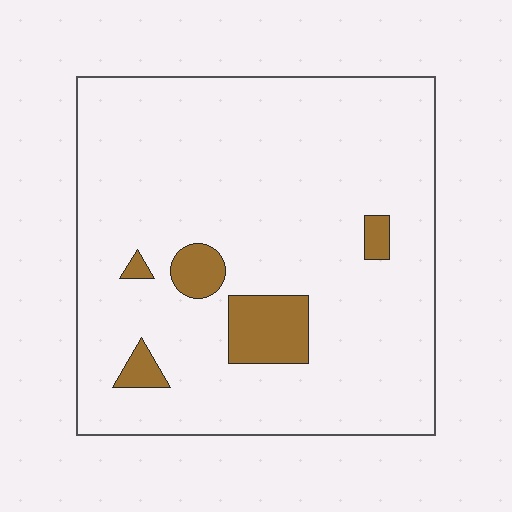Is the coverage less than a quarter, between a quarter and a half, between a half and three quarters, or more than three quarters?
Less than a quarter.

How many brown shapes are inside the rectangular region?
5.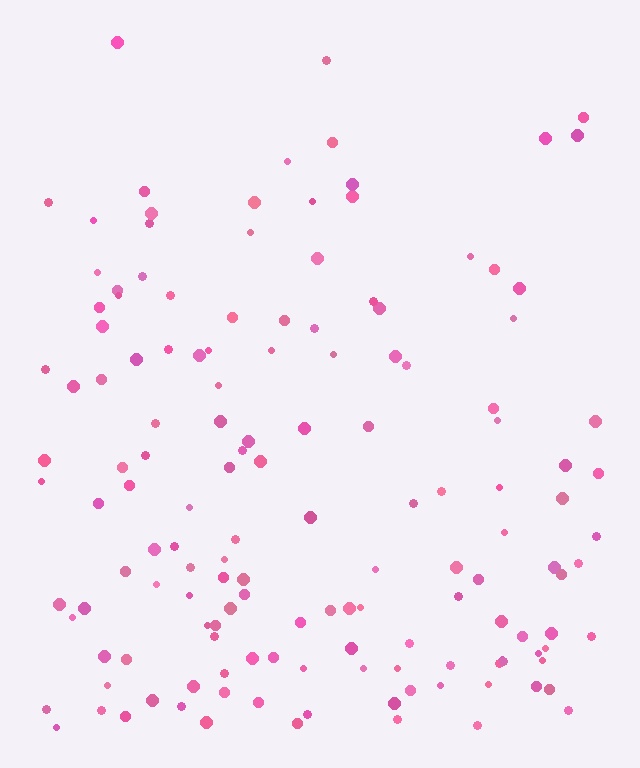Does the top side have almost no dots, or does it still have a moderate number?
Still a moderate number, just noticeably fewer than the bottom.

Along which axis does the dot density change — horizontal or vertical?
Vertical.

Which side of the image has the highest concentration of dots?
The bottom.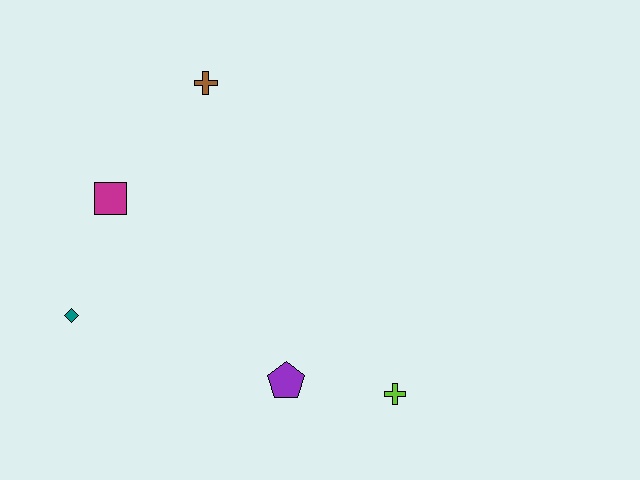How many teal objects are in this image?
There is 1 teal object.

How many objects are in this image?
There are 5 objects.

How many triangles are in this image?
There are no triangles.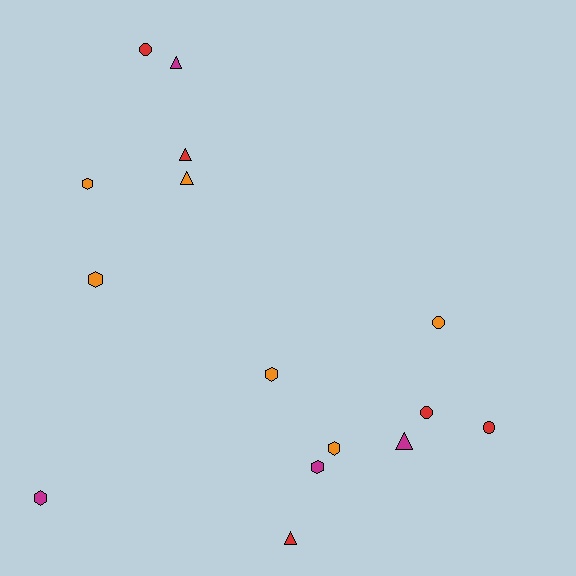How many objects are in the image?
There are 15 objects.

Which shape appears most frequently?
Hexagon, with 6 objects.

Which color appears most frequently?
Orange, with 6 objects.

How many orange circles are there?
There is 1 orange circle.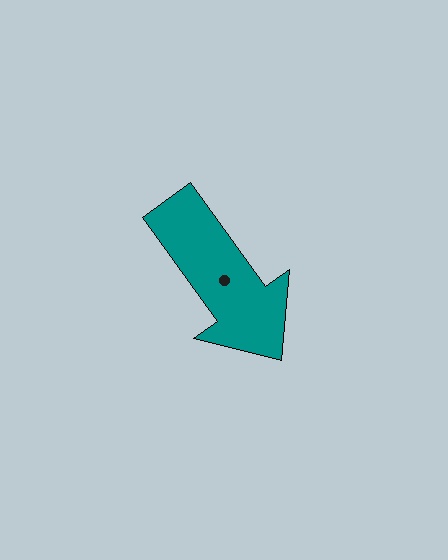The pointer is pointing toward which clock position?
Roughly 5 o'clock.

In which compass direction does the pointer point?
Southeast.